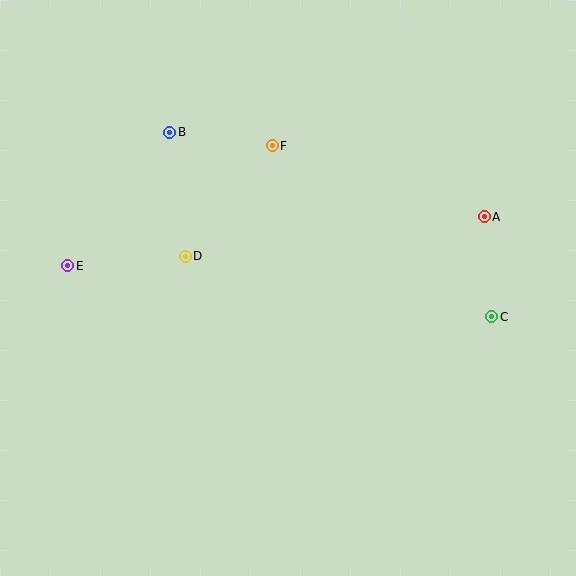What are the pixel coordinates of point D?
Point D is at (185, 256).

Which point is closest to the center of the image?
Point D at (185, 256) is closest to the center.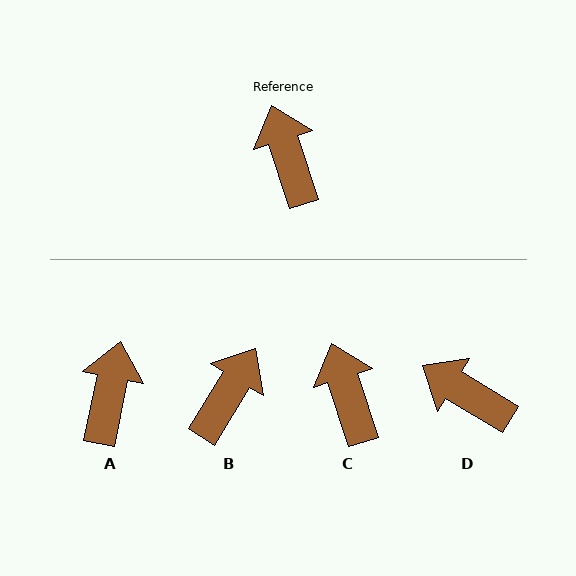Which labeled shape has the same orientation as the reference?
C.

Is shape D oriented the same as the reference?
No, it is off by about 41 degrees.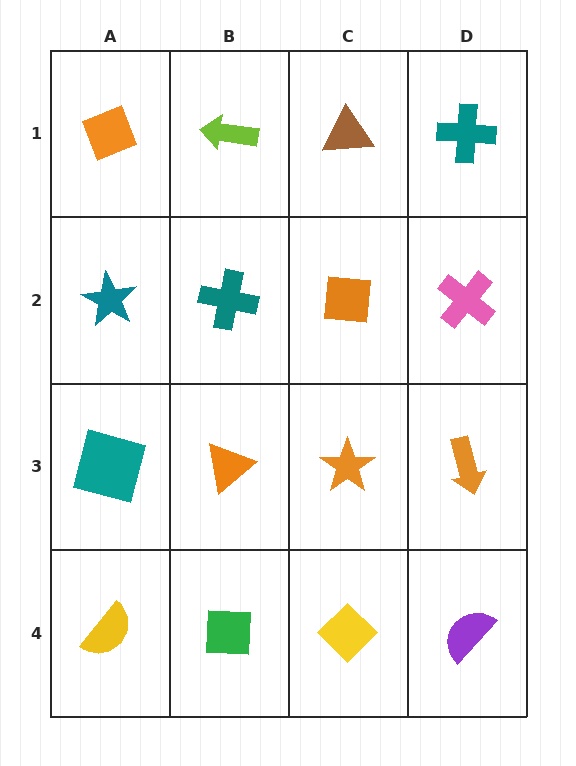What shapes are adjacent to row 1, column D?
A pink cross (row 2, column D), a brown triangle (row 1, column C).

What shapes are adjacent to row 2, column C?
A brown triangle (row 1, column C), an orange star (row 3, column C), a teal cross (row 2, column B), a pink cross (row 2, column D).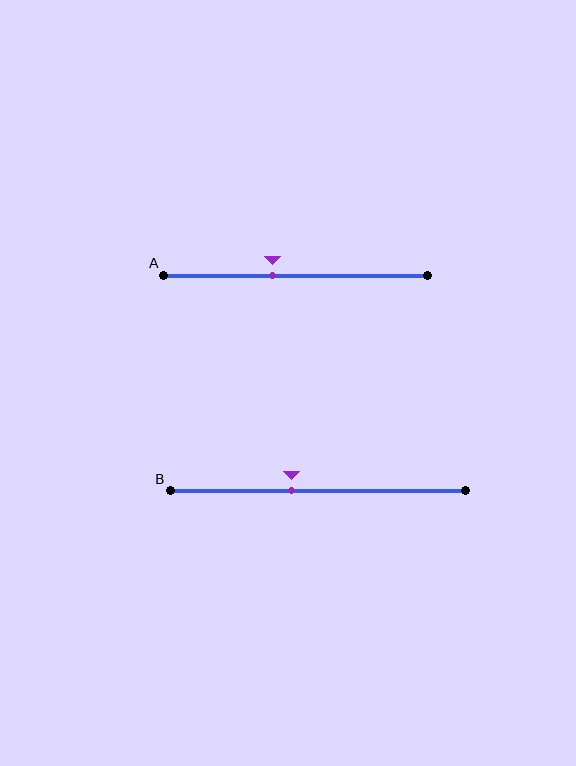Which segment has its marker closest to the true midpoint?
Segment B has its marker closest to the true midpoint.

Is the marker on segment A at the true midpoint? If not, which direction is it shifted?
No, the marker on segment A is shifted to the left by about 9% of the segment length.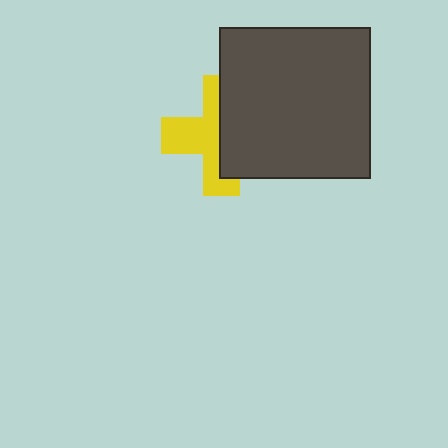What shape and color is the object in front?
The object in front is a dark gray square.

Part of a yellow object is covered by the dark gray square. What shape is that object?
It is a cross.